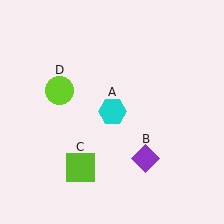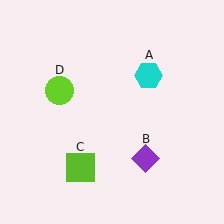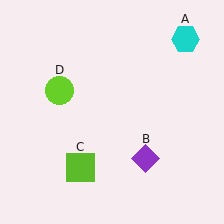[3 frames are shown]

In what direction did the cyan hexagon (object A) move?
The cyan hexagon (object A) moved up and to the right.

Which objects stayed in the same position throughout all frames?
Purple diamond (object B) and lime square (object C) and lime circle (object D) remained stationary.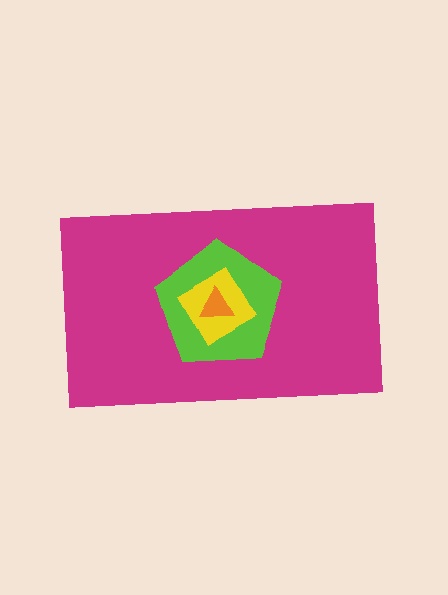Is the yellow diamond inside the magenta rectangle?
Yes.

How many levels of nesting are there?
4.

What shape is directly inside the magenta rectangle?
The lime pentagon.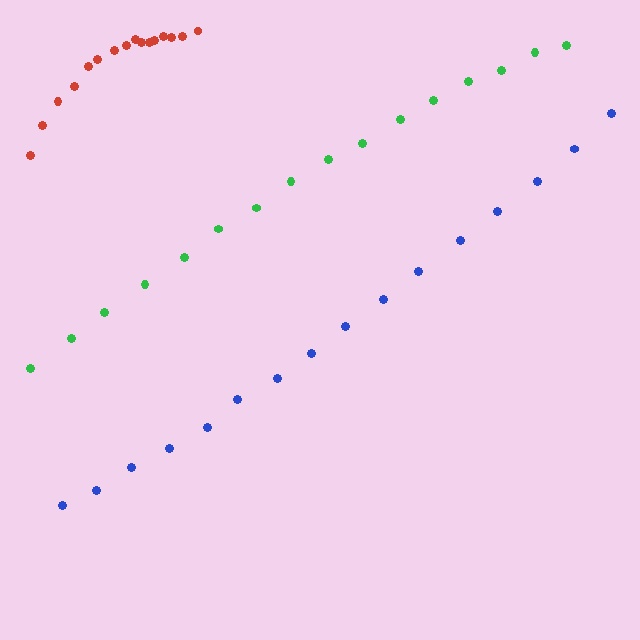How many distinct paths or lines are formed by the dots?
There are 3 distinct paths.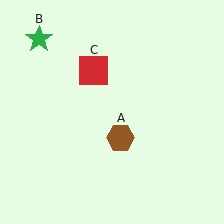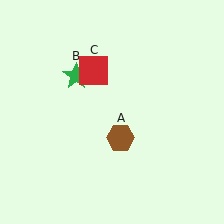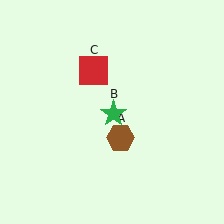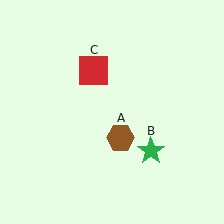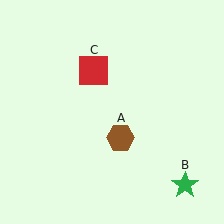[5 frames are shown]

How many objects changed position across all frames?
1 object changed position: green star (object B).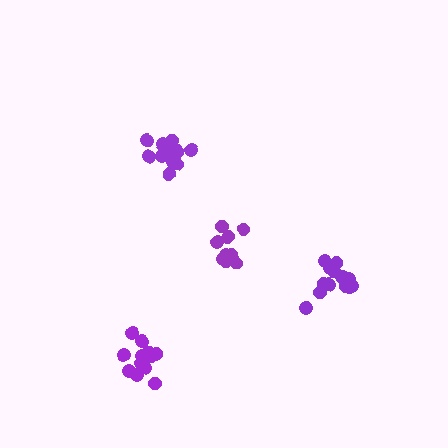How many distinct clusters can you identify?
There are 4 distinct clusters.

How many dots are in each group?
Group 1: 9 dots, Group 2: 14 dots, Group 3: 12 dots, Group 4: 13 dots (48 total).